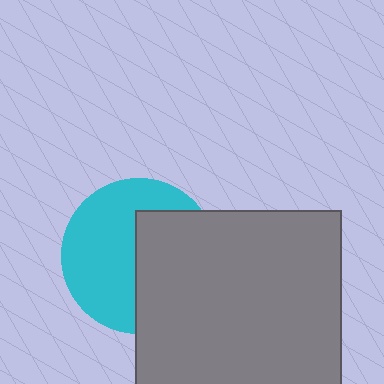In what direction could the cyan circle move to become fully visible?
The cyan circle could move left. That would shift it out from behind the gray square entirely.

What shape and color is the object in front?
The object in front is a gray square.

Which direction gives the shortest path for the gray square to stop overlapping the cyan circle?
Moving right gives the shortest separation.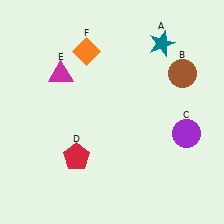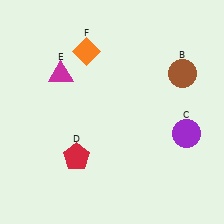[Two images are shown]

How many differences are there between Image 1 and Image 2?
There is 1 difference between the two images.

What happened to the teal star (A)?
The teal star (A) was removed in Image 2. It was in the top-right area of Image 1.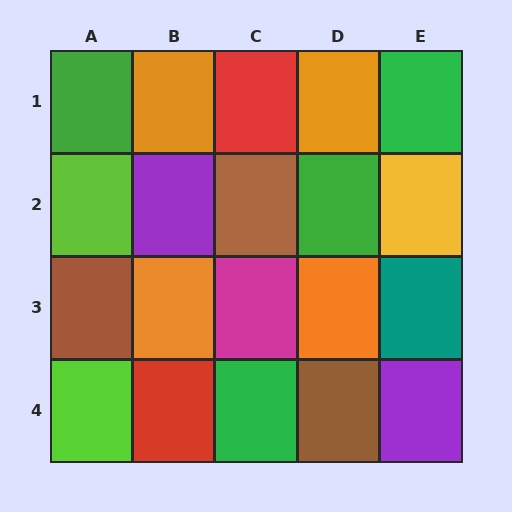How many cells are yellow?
1 cell is yellow.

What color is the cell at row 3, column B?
Orange.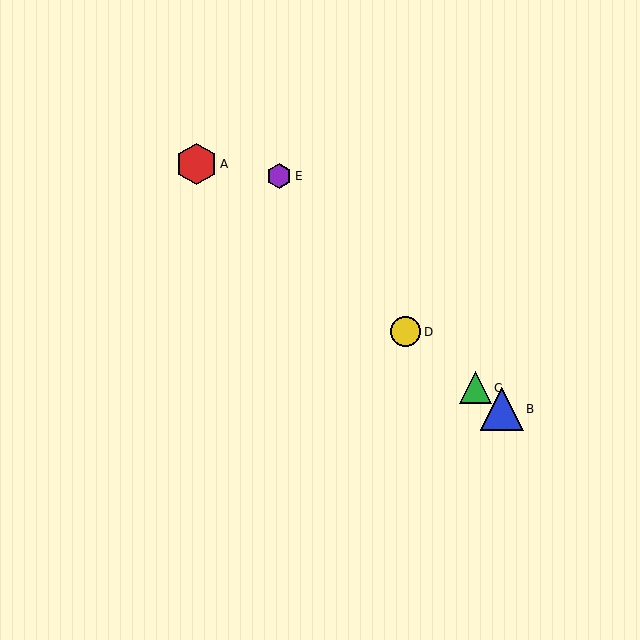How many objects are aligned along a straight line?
4 objects (A, B, C, D) are aligned along a straight line.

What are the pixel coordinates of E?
Object E is at (279, 176).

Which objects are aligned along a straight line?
Objects A, B, C, D are aligned along a straight line.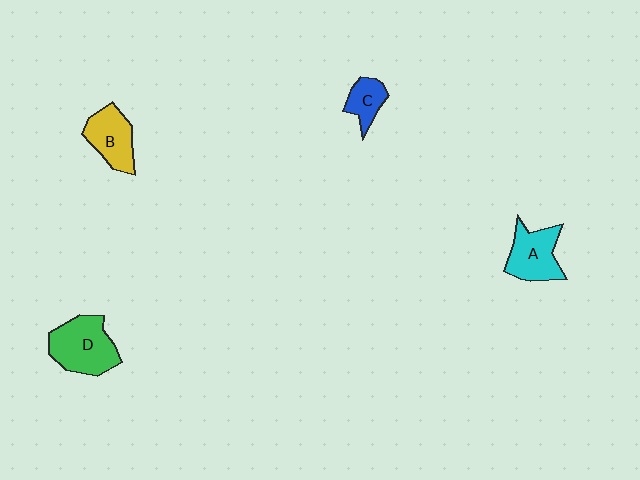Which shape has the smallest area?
Shape C (blue).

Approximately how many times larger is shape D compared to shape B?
Approximately 1.3 times.